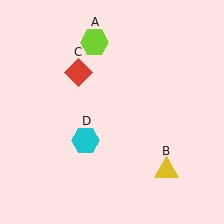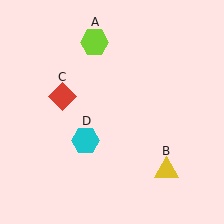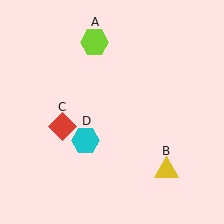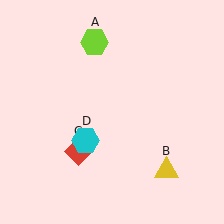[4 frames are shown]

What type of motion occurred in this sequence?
The red diamond (object C) rotated counterclockwise around the center of the scene.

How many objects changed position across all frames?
1 object changed position: red diamond (object C).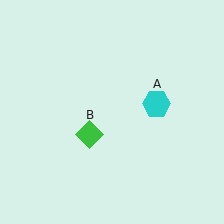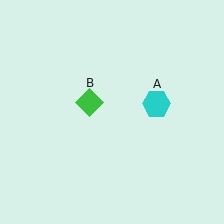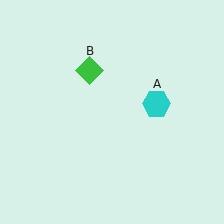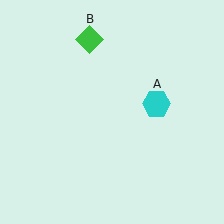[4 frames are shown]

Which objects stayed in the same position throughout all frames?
Cyan hexagon (object A) remained stationary.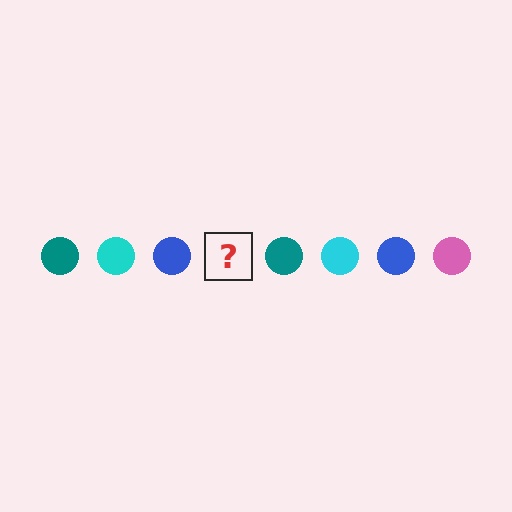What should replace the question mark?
The question mark should be replaced with a pink circle.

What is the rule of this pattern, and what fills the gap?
The rule is that the pattern cycles through teal, cyan, blue, pink circles. The gap should be filled with a pink circle.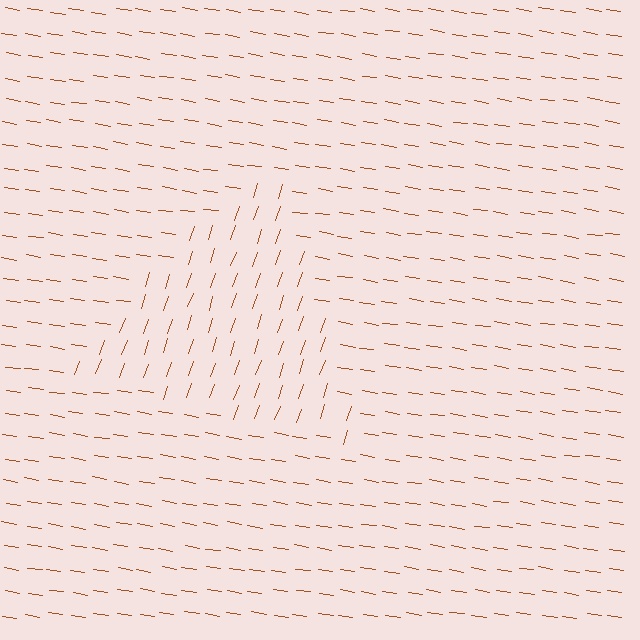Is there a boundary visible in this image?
Yes, there is a texture boundary formed by a change in line orientation.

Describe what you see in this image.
The image is filled with small brown line segments. A triangle region in the image has lines oriented differently from the surrounding lines, creating a visible texture boundary.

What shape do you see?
I see a triangle.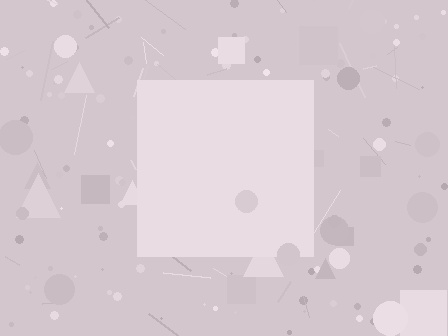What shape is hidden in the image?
A square is hidden in the image.